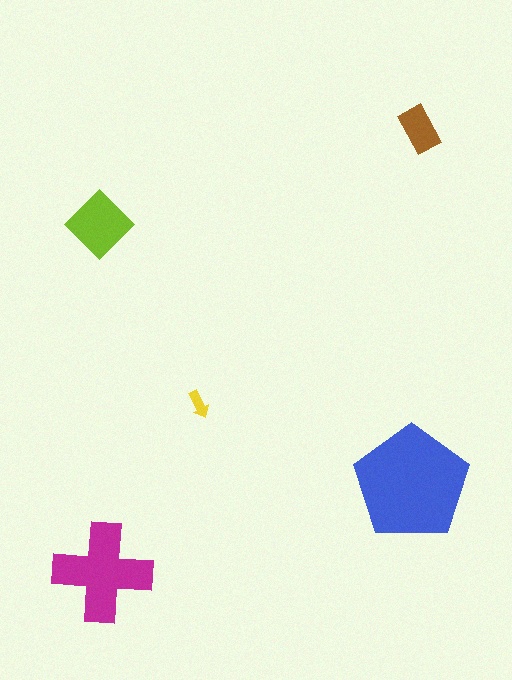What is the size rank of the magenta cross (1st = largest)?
2nd.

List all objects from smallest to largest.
The yellow arrow, the brown rectangle, the lime diamond, the magenta cross, the blue pentagon.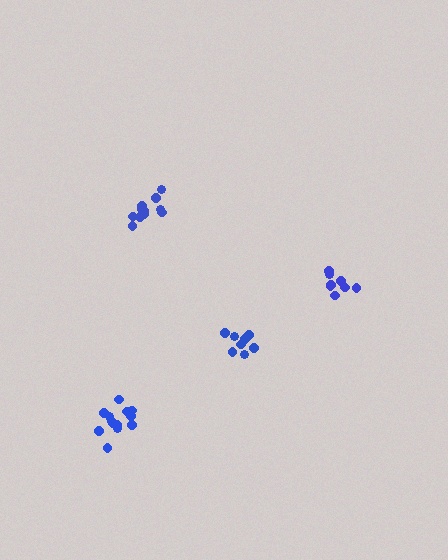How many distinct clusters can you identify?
There are 4 distinct clusters.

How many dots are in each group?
Group 1: 8 dots, Group 2: 13 dots, Group 3: 11 dots, Group 4: 8 dots (40 total).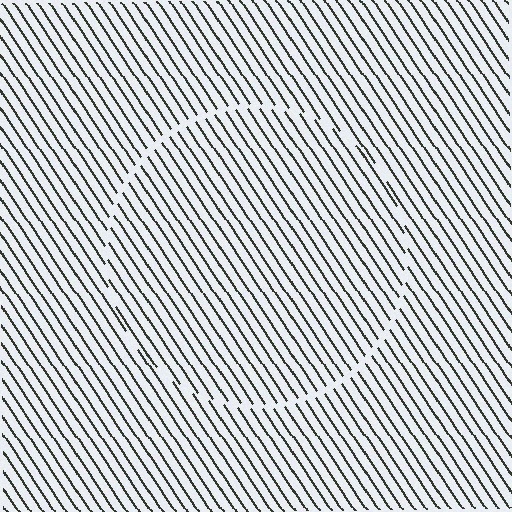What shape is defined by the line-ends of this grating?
An illusory circle. The interior of the shape contains the same grating, shifted by half a period — the contour is defined by the phase discontinuity where line-ends from the inner and outer gratings abut.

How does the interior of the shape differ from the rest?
The interior of the shape contains the same grating, shifted by half a period — the contour is defined by the phase discontinuity where line-ends from the inner and outer gratings abut.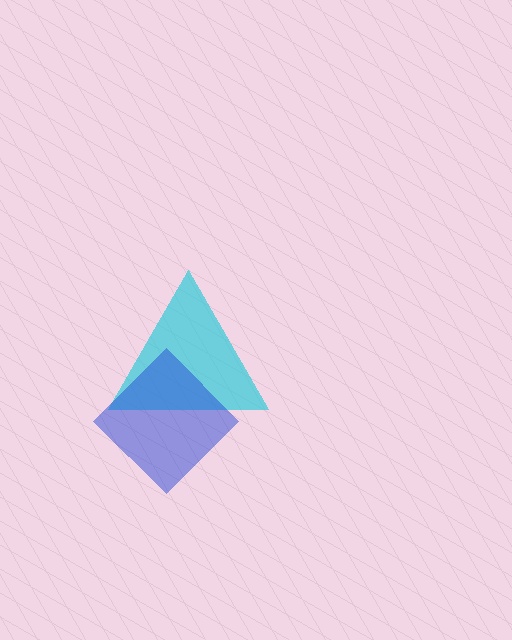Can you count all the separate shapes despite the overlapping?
Yes, there are 2 separate shapes.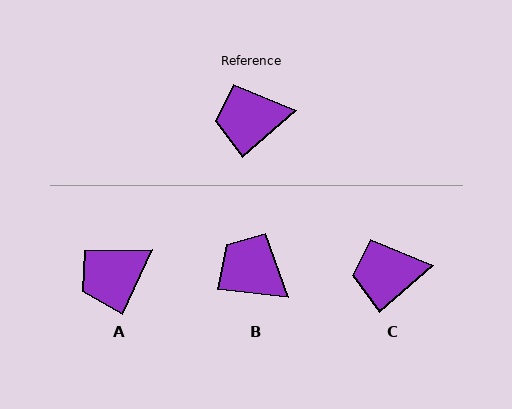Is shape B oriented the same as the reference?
No, it is off by about 47 degrees.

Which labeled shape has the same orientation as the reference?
C.